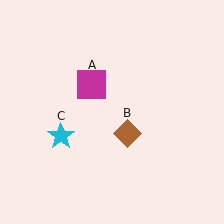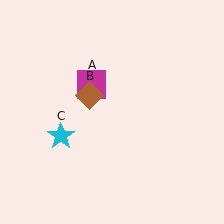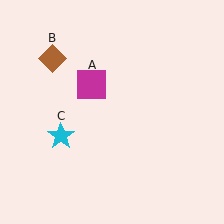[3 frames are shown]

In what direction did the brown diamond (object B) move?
The brown diamond (object B) moved up and to the left.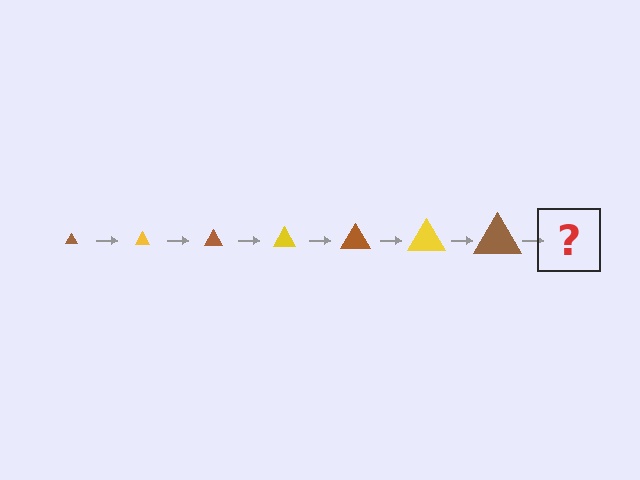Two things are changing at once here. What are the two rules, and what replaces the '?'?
The two rules are that the triangle grows larger each step and the color cycles through brown and yellow. The '?' should be a yellow triangle, larger than the previous one.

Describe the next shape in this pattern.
It should be a yellow triangle, larger than the previous one.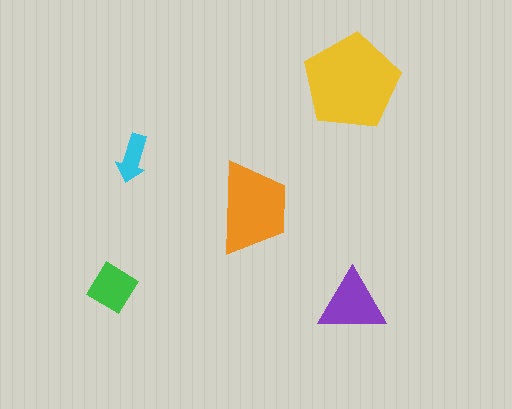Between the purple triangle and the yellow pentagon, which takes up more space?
The yellow pentagon.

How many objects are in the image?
There are 5 objects in the image.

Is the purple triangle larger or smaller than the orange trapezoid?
Smaller.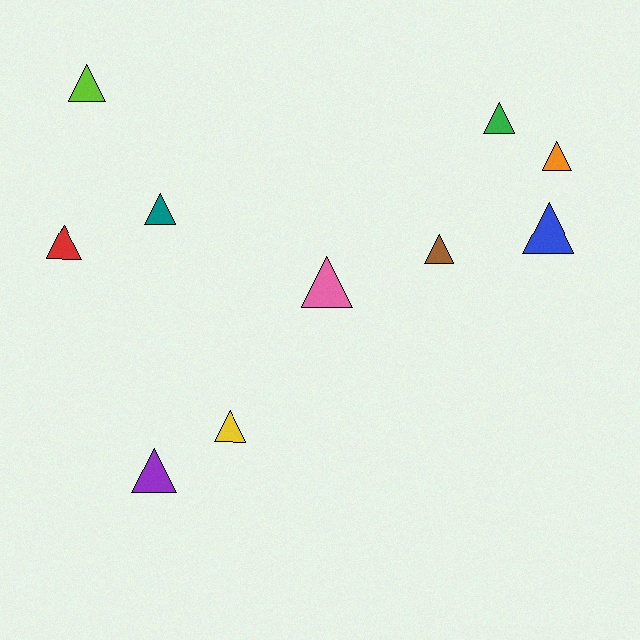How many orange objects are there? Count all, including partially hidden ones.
There is 1 orange object.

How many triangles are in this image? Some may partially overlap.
There are 10 triangles.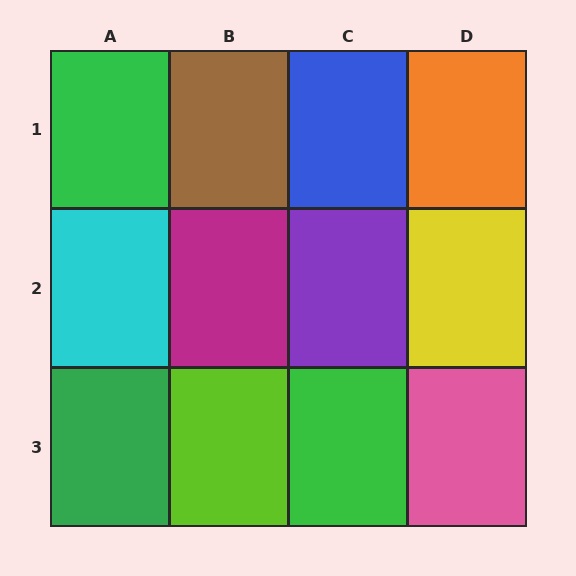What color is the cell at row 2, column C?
Purple.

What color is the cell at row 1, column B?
Brown.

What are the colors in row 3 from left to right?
Green, lime, green, pink.